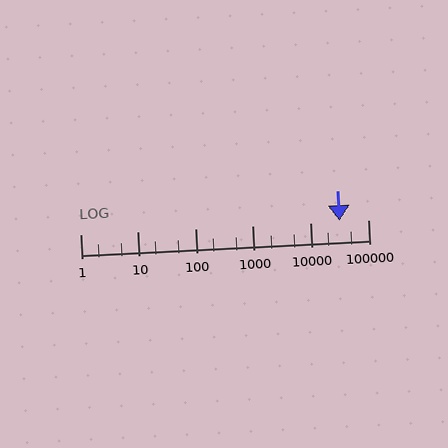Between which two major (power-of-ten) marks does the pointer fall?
The pointer is between 10000 and 100000.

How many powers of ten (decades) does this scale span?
The scale spans 5 decades, from 1 to 100000.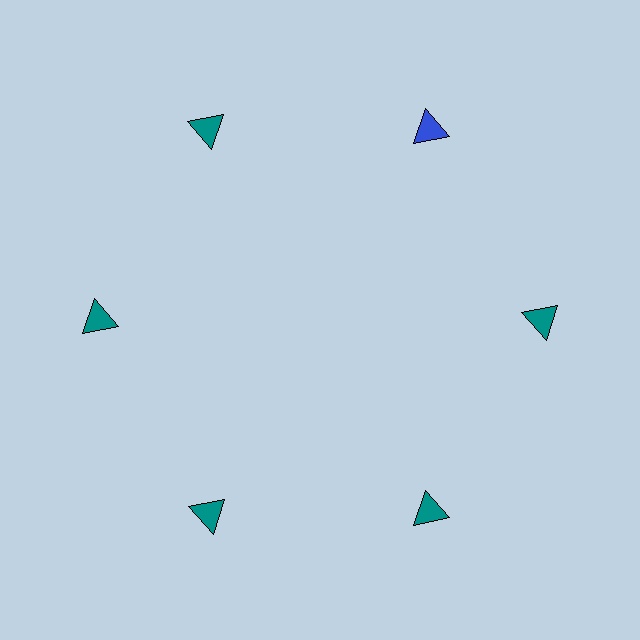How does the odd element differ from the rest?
It has a different color: blue instead of teal.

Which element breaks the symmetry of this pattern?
The blue triangle at roughly the 1 o'clock position breaks the symmetry. All other shapes are teal triangles.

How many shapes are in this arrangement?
There are 6 shapes arranged in a ring pattern.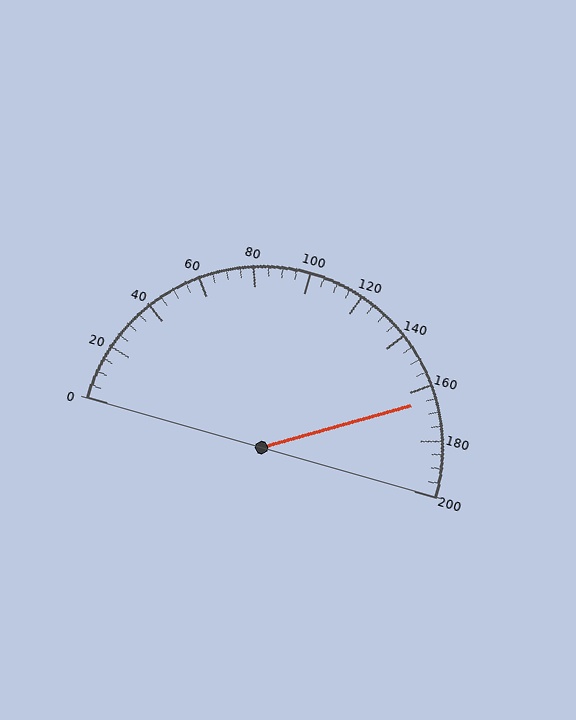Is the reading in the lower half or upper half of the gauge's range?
The reading is in the upper half of the range (0 to 200).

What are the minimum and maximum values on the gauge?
The gauge ranges from 0 to 200.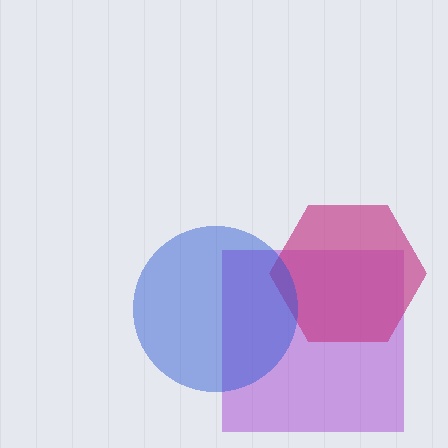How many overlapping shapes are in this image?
There are 3 overlapping shapes in the image.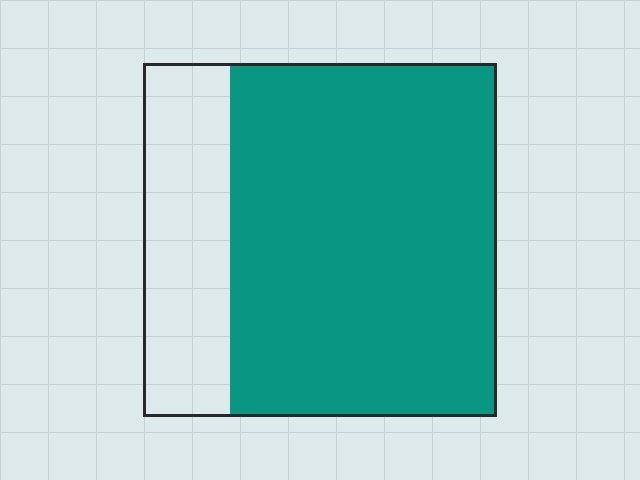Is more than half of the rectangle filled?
Yes.